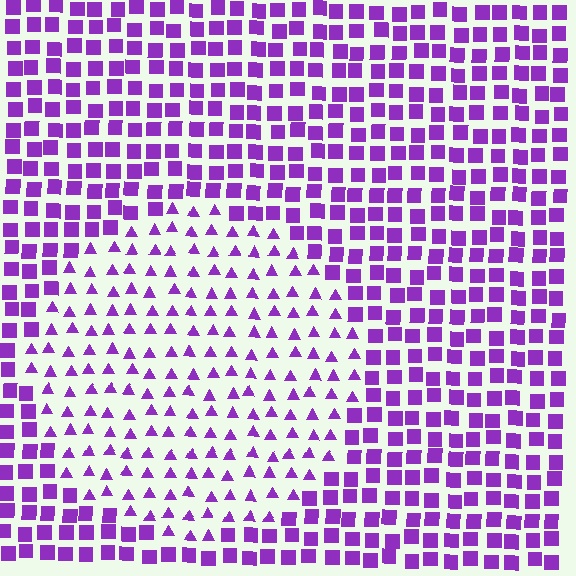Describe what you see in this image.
The image is filled with small purple elements arranged in a uniform grid. A circle-shaped region contains triangles, while the surrounding area contains squares. The boundary is defined purely by the change in element shape.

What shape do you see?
I see a circle.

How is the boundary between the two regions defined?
The boundary is defined by a change in element shape: triangles inside vs. squares outside. All elements share the same color and spacing.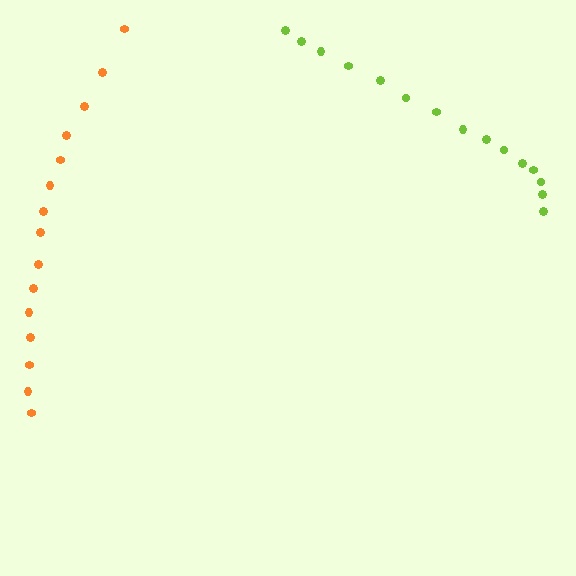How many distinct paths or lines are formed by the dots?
There are 2 distinct paths.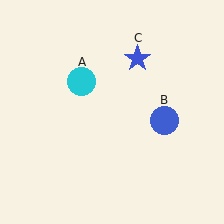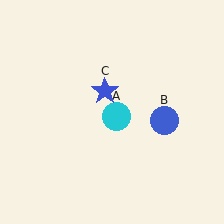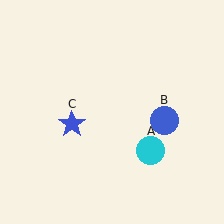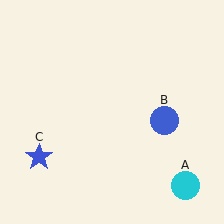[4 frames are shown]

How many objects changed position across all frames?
2 objects changed position: cyan circle (object A), blue star (object C).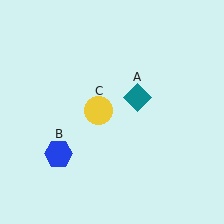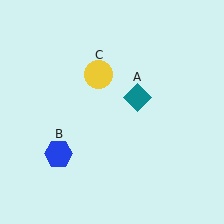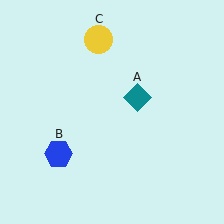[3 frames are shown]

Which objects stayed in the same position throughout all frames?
Teal diamond (object A) and blue hexagon (object B) remained stationary.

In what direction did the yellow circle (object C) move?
The yellow circle (object C) moved up.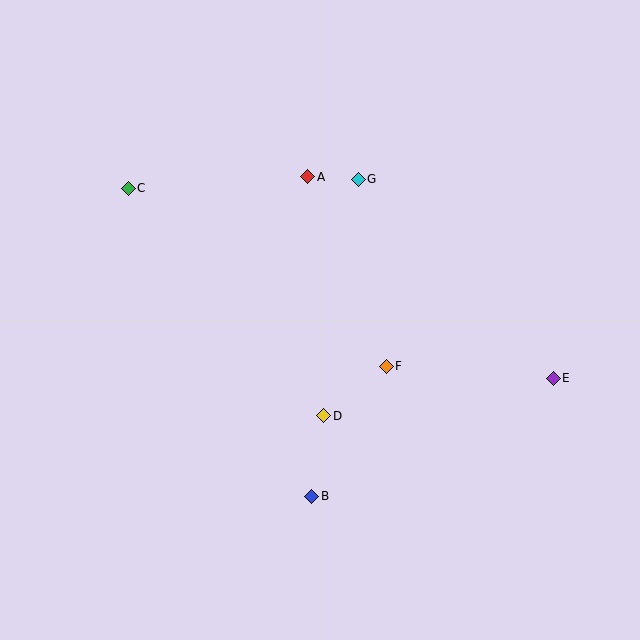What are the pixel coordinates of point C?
Point C is at (128, 188).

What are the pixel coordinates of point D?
Point D is at (324, 416).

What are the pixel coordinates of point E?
Point E is at (553, 378).